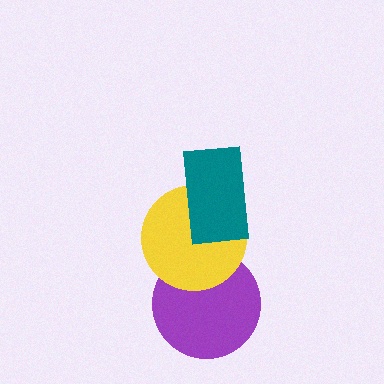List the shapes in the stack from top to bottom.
From top to bottom: the teal rectangle, the yellow circle, the purple circle.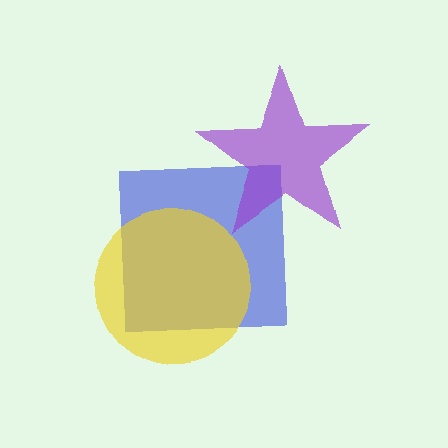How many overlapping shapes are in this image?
There are 3 overlapping shapes in the image.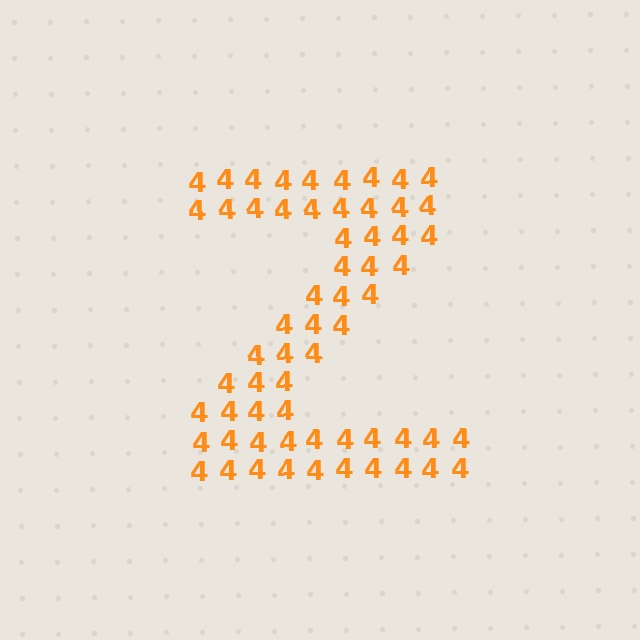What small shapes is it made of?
It is made of small digit 4's.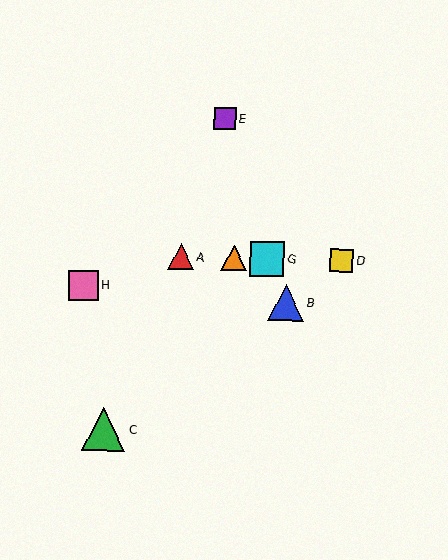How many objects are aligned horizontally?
4 objects (A, D, F, G) are aligned horizontally.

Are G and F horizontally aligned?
Yes, both are at y≈259.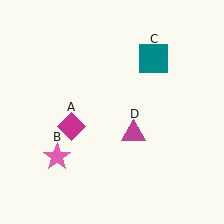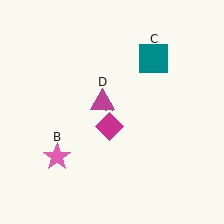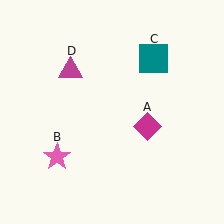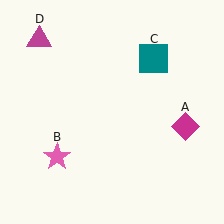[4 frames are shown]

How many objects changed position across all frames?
2 objects changed position: magenta diamond (object A), magenta triangle (object D).